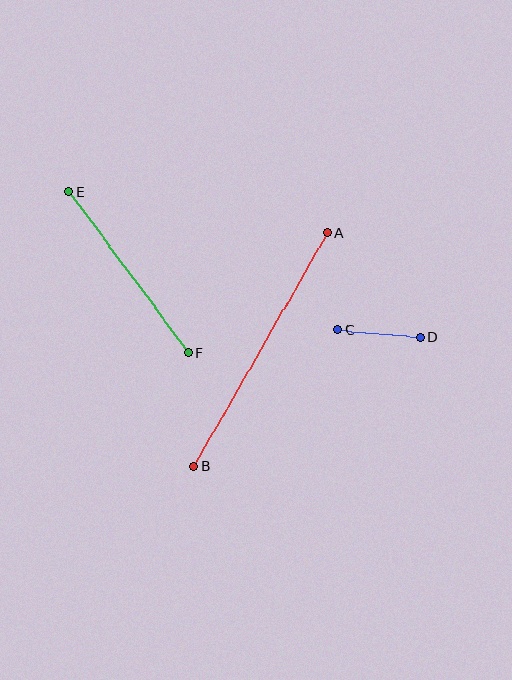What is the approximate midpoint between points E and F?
The midpoint is at approximately (129, 272) pixels.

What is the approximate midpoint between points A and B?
The midpoint is at approximately (260, 349) pixels.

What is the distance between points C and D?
The distance is approximately 83 pixels.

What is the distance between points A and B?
The distance is approximately 269 pixels.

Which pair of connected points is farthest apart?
Points A and B are farthest apart.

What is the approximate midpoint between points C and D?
The midpoint is at approximately (379, 333) pixels.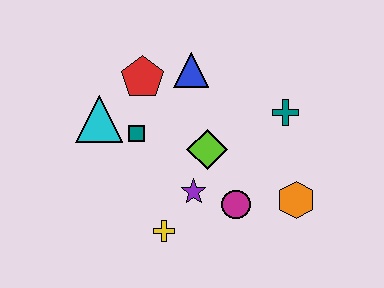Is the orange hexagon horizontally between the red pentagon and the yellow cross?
No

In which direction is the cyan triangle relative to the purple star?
The cyan triangle is to the left of the purple star.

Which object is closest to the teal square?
The cyan triangle is closest to the teal square.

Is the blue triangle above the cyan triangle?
Yes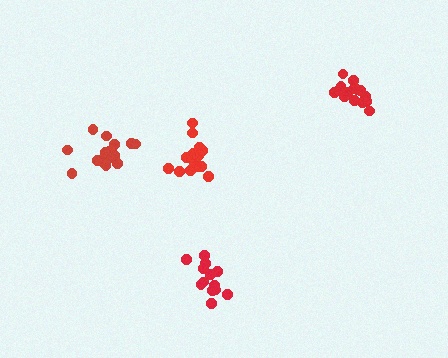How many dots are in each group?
Group 1: 18 dots, Group 2: 15 dots, Group 3: 15 dots, Group 4: 16 dots (64 total).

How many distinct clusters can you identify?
There are 4 distinct clusters.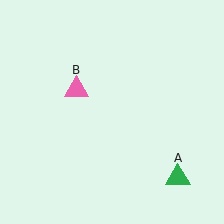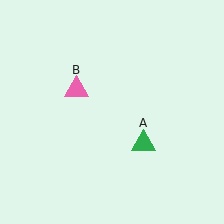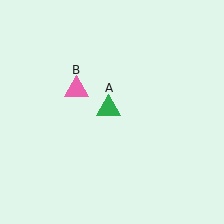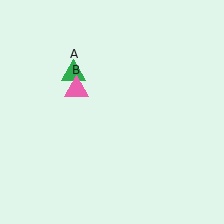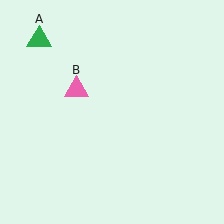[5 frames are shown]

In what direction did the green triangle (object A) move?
The green triangle (object A) moved up and to the left.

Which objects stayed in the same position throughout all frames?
Pink triangle (object B) remained stationary.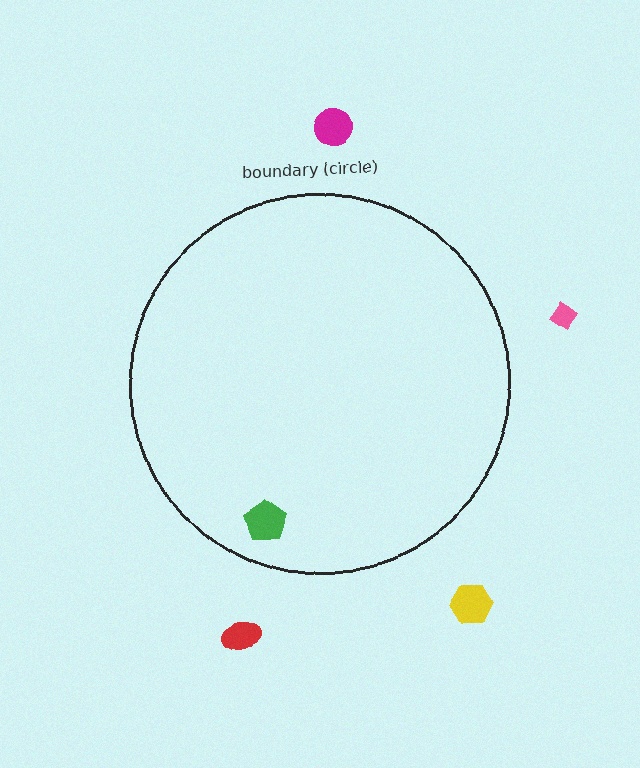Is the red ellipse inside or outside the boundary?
Outside.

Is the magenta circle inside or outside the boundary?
Outside.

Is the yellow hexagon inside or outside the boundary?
Outside.